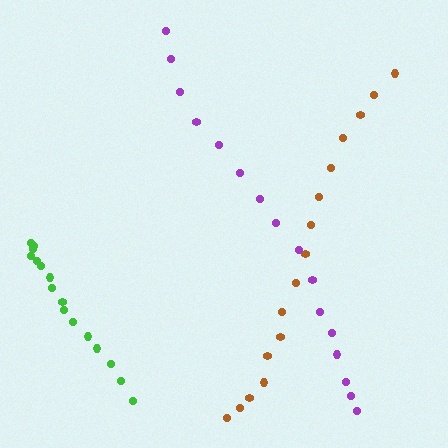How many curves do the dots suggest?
There are 3 distinct paths.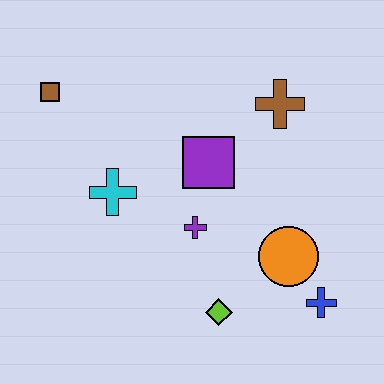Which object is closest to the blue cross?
The orange circle is closest to the blue cross.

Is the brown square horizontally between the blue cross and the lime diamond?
No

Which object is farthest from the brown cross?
The brown square is farthest from the brown cross.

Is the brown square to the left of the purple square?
Yes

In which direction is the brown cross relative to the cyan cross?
The brown cross is to the right of the cyan cross.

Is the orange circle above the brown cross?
No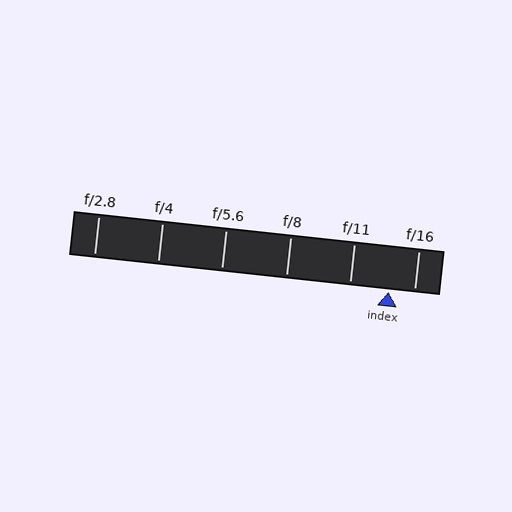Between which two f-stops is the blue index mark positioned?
The index mark is between f/11 and f/16.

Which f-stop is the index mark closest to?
The index mark is closest to f/16.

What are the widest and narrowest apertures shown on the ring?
The widest aperture shown is f/2.8 and the narrowest is f/16.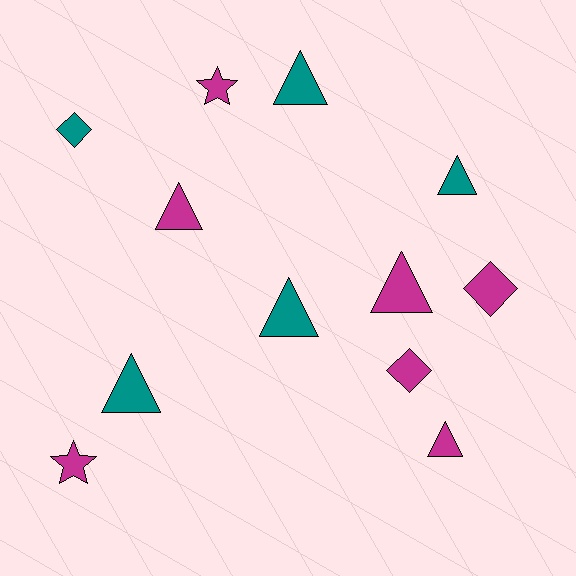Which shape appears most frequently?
Triangle, with 7 objects.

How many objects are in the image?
There are 12 objects.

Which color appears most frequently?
Magenta, with 7 objects.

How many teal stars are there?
There are no teal stars.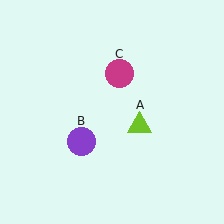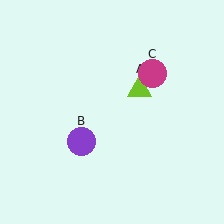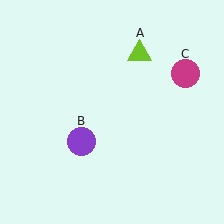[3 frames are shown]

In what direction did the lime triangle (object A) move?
The lime triangle (object A) moved up.